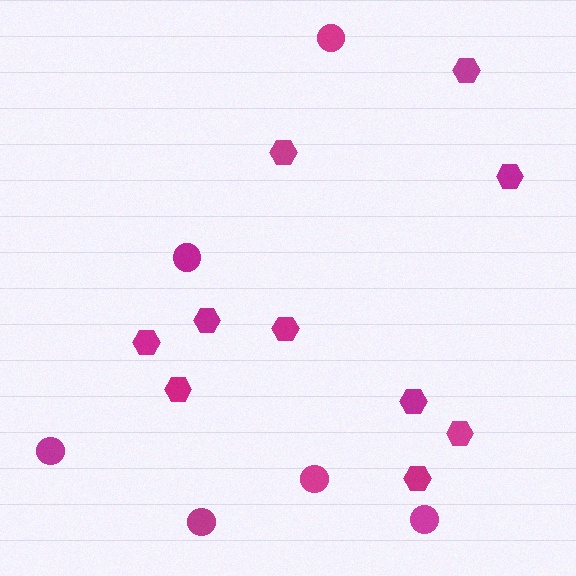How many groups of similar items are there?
There are 2 groups: one group of hexagons (10) and one group of circles (6).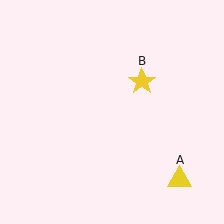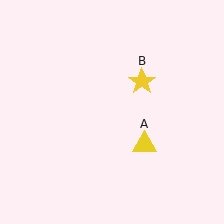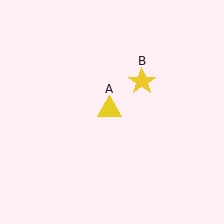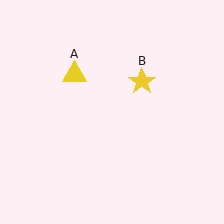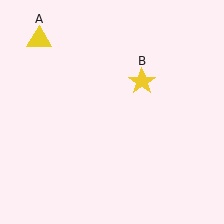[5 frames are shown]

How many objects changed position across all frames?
1 object changed position: yellow triangle (object A).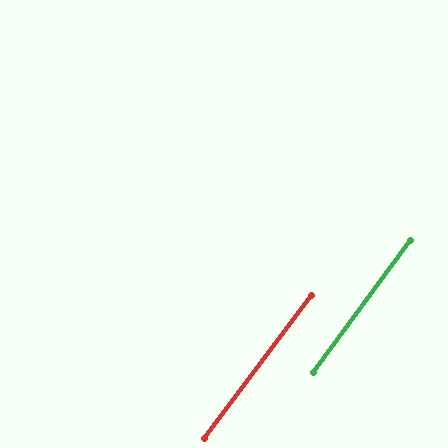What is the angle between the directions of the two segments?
Approximately 1 degree.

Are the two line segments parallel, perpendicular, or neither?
Parallel — their directions differ by only 0.7°.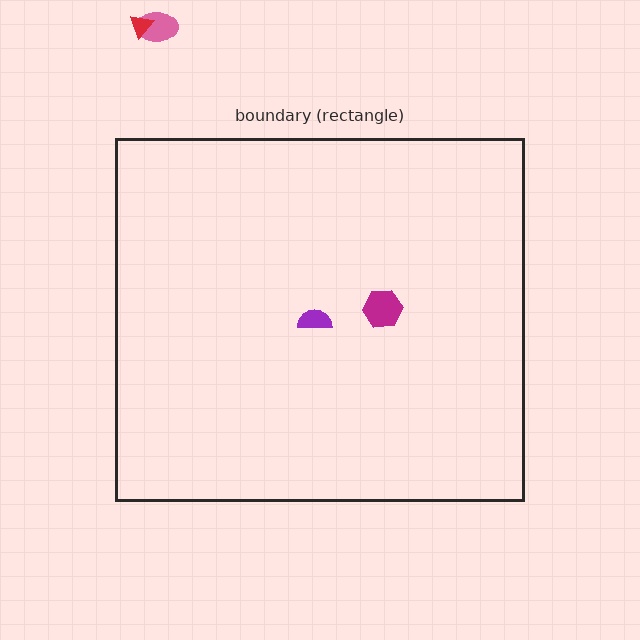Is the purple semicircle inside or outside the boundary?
Inside.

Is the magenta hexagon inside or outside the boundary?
Inside.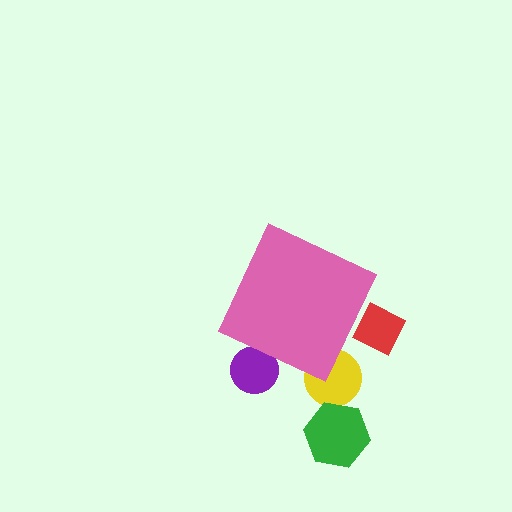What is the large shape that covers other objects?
A pink diamond.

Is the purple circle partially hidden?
Yes, the purple circle is partially hidden behind the pink diamond.